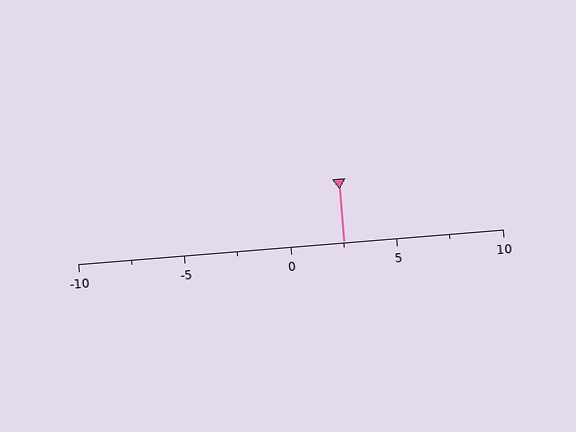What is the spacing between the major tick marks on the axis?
The major ticks are spaced 5 apart.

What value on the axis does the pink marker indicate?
The marker indicates approximately 2.5.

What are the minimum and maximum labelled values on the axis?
The axis runs from -10 to 10.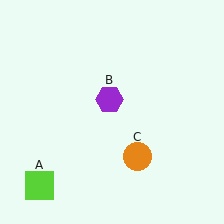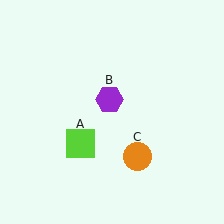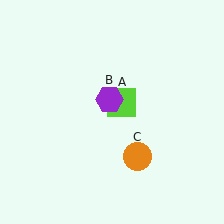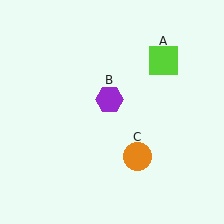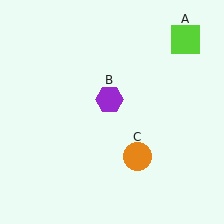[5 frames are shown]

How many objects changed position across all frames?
1 object changed position: lime square (object A).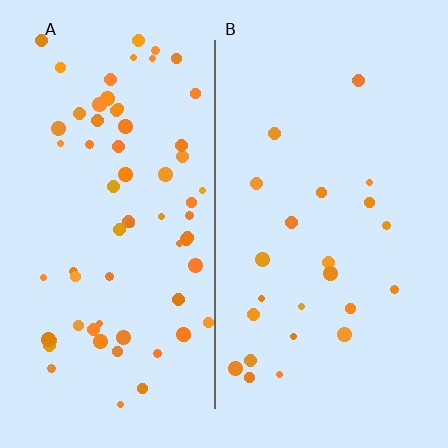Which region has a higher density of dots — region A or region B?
A (the left).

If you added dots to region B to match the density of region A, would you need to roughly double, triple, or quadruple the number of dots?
Approximately triple.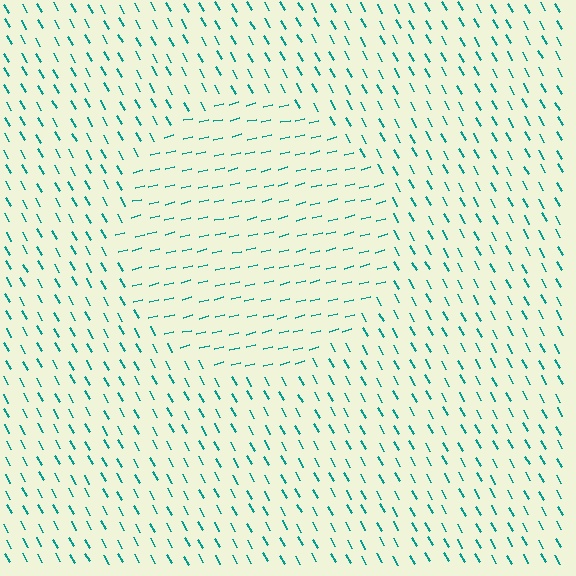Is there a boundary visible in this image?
Yes, there is a texture boundary formed by a change in line orientation.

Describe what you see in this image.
The image is filled with small teal line segments. A circle region in the image has lines oriented differently from the surrounding lines, creating a visible texture boundary.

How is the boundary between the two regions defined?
The boundary is defined purely by a change in line orientation (approximately 74 degrees difference). All lines are the same color and thickness.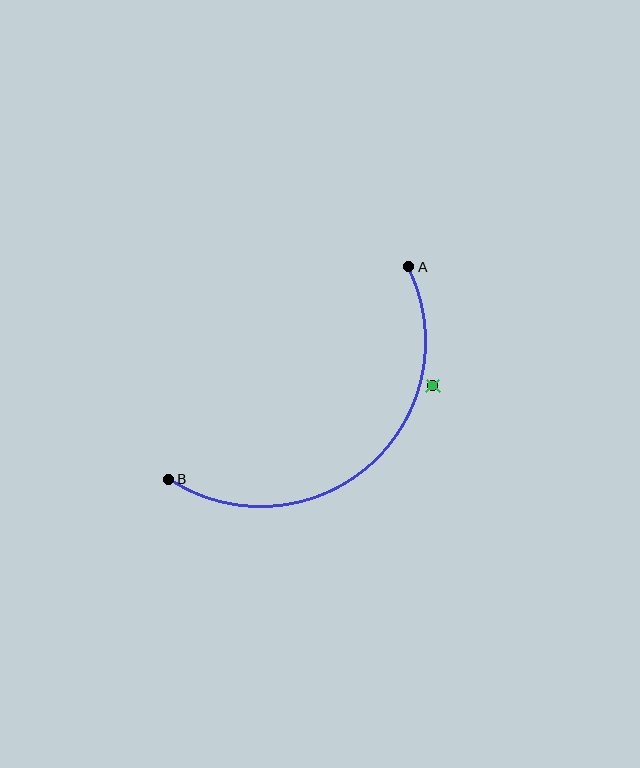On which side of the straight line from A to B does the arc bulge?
The arc bulges below and to the right of the straight line connecting A and B.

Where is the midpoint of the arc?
The arc midpoint is the point on the curve farthest from the straight line joining A and B. It sits below and to the right of that line.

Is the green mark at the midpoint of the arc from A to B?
No — the green mark does not lie on the arc at all. It sits slightly outside the curve.